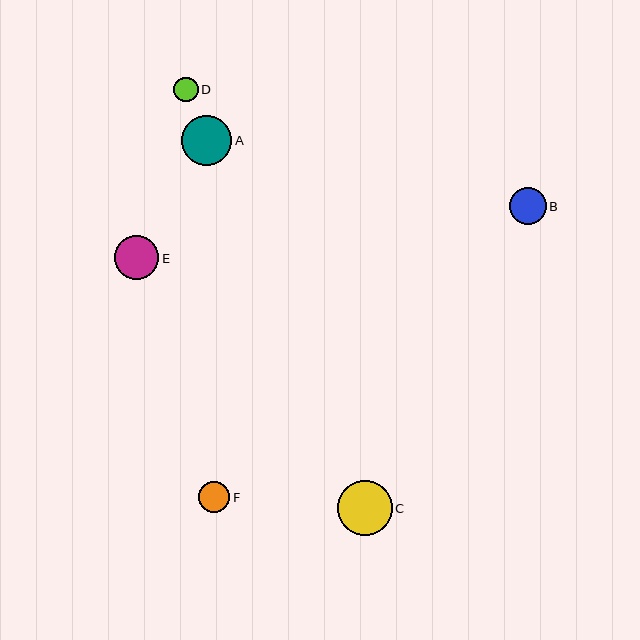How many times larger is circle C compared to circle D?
Circle C is approximately 2.2 times the size of circle D.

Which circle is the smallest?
Circle D is the smallest with a size of approximately 24 pixels.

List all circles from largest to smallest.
From largest to smallest: C, A, E, B, F, D.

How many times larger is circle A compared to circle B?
Circle A is approximately 1.4 times the size of circle B.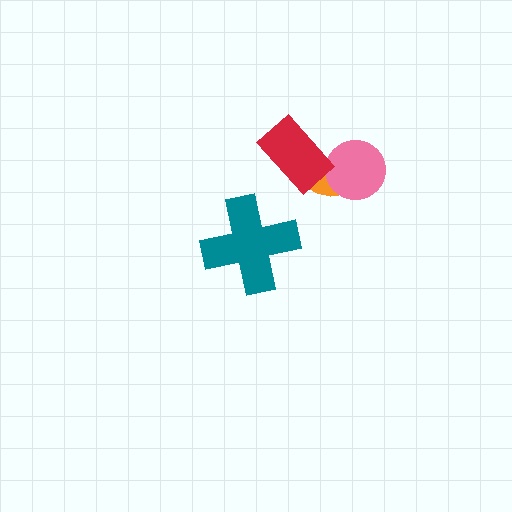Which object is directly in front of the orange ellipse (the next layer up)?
The pink circle is directly in front of the orange ellipse.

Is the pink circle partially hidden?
No, no other shape covers it.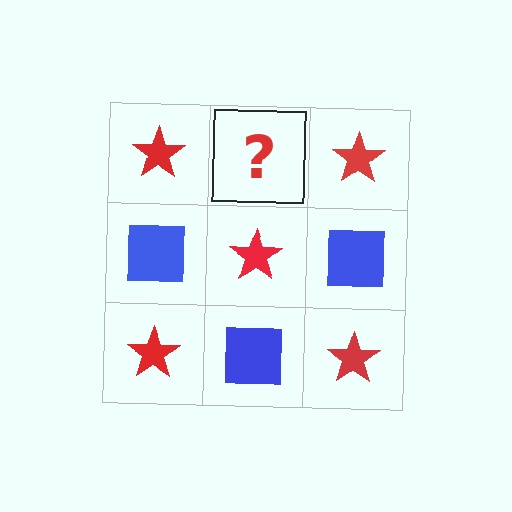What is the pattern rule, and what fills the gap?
The rule is that it alternates red star and blue square in a checkerboard pattern. The gap should be filled with a blue square.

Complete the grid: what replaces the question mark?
The question mark should be replaced with a blue square.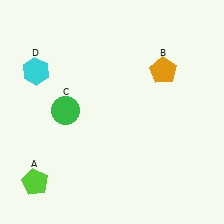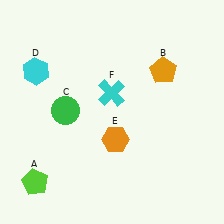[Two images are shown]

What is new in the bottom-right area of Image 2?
An orange hexagon (E) was added in the bottom-right area of Image 2.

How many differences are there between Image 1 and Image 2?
There are 2 differences between the two images.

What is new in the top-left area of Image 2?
A cyan cross (F) was added in the top-left area of Image 2.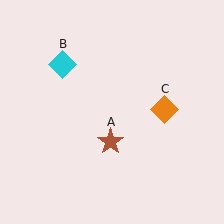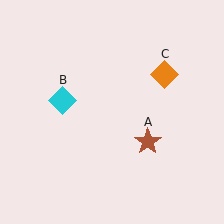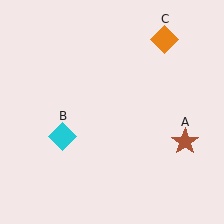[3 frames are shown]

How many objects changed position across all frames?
3 objects changed position: brown star (object A), cyan diamond (object B), orange diamond (object C).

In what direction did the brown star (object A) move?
The brown star (object A) moved right.